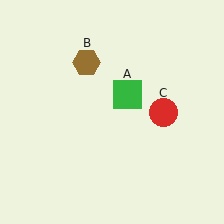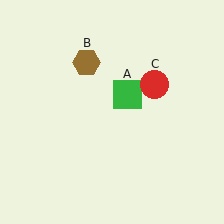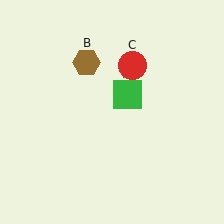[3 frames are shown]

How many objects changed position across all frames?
1 object changed position: red circle (object C).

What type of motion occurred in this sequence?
The red circle (object C) rotated counterclockwise around the center of the scene.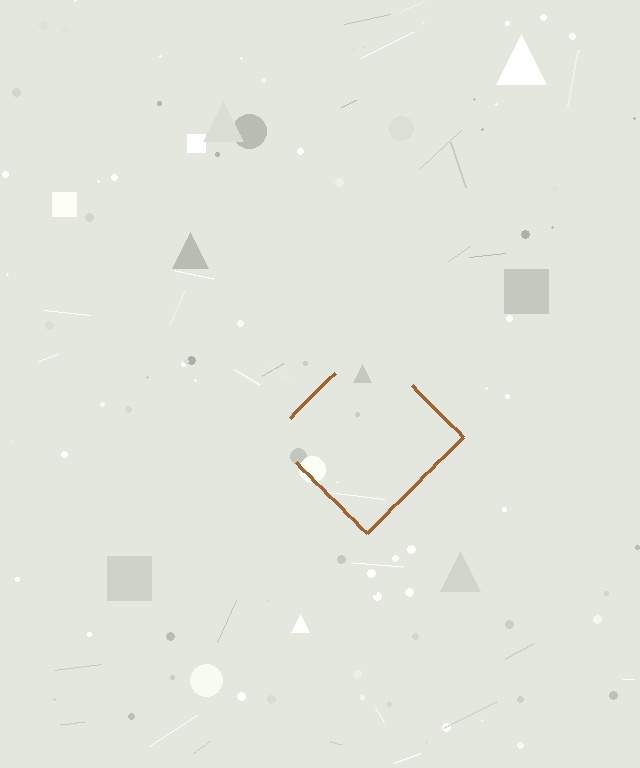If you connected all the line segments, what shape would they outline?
They would outline a diamond.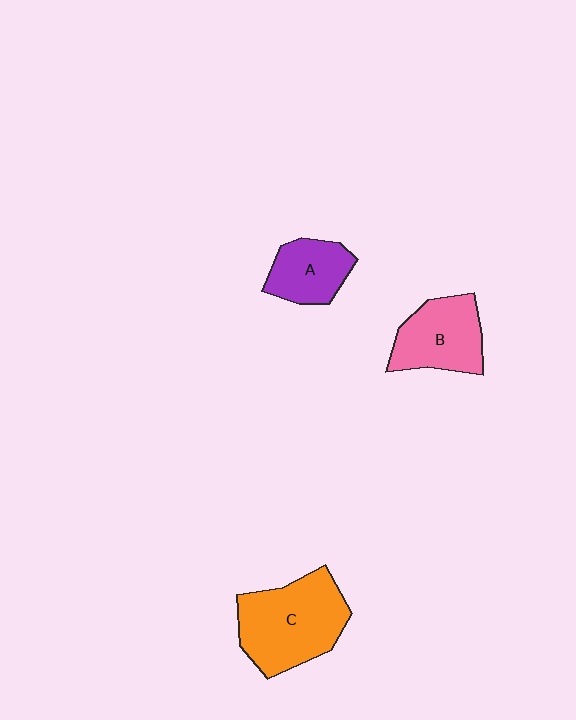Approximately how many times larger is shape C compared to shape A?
Approximately 1.8 times.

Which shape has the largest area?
Shape C (orange).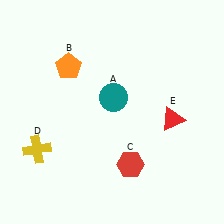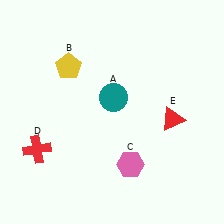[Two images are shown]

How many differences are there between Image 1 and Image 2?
There are 3 differences between the two images.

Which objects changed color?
B changed from orange to yellow. C changed from red to pink. D changed from yellow to red.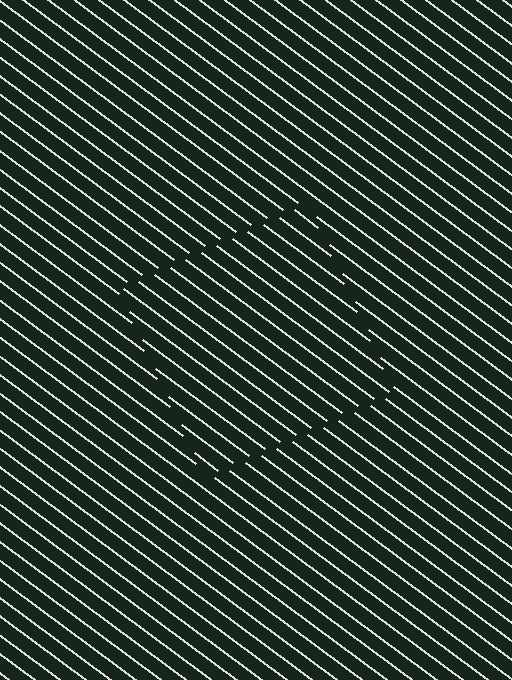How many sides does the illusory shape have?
4 sides — the line-ends trace a square.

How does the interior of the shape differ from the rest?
The interior of the shape contains the same grating, shifted by half a period — the contour is defined by the phase discontinuity where line-ends from the inner and outer gratings abut.